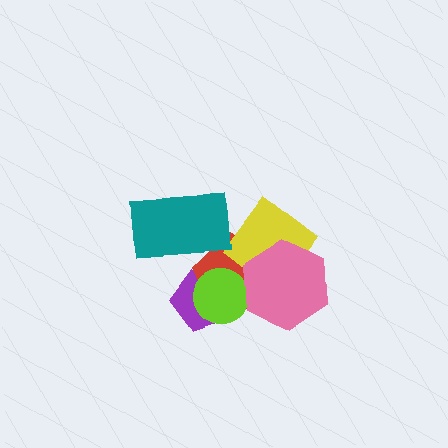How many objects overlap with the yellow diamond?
2 objects overlap with the yellow diamond.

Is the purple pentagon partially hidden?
Yes, it is partially covered by another shape.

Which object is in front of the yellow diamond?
The pink hexagon is in front of the yellow diamond.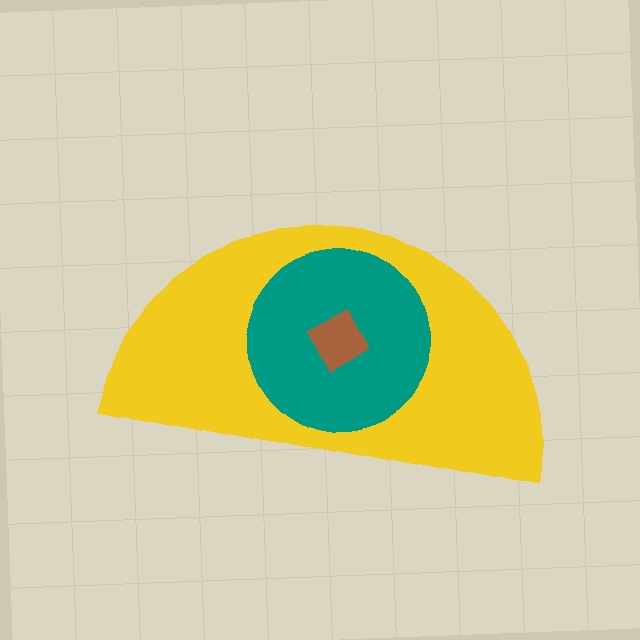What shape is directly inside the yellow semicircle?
The teal circle.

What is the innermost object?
The brown square.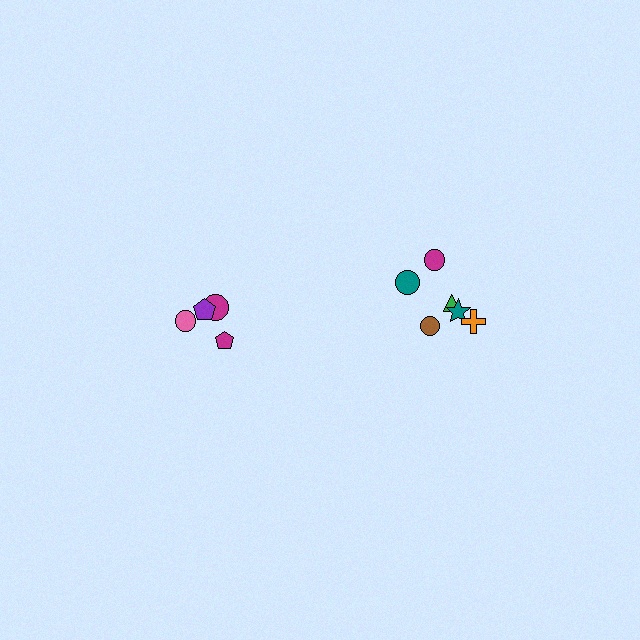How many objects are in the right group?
There are 6 objects.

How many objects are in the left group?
There are 4 objects.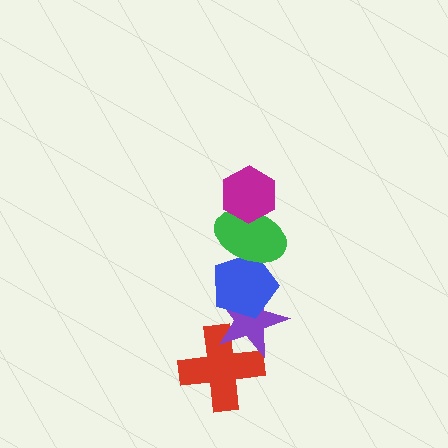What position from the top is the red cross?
The red cross is 5th from the top.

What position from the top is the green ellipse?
The green ellipse is 2nd from the top.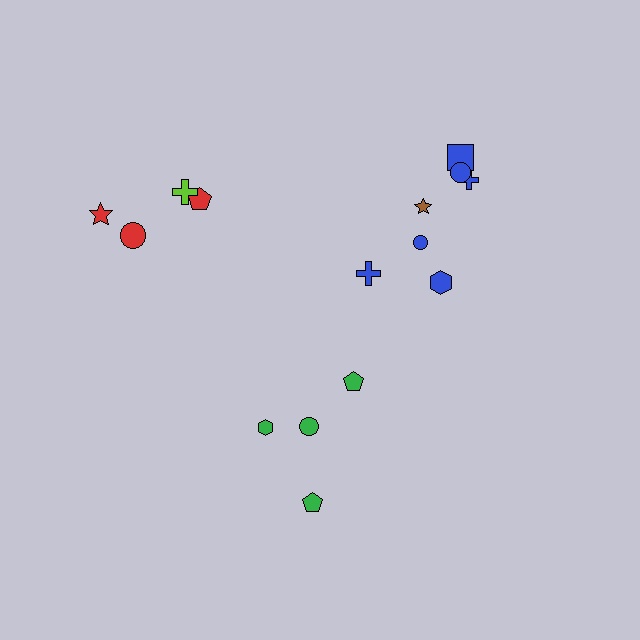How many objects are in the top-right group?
There are 7 objects.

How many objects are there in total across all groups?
There are 15 objects.